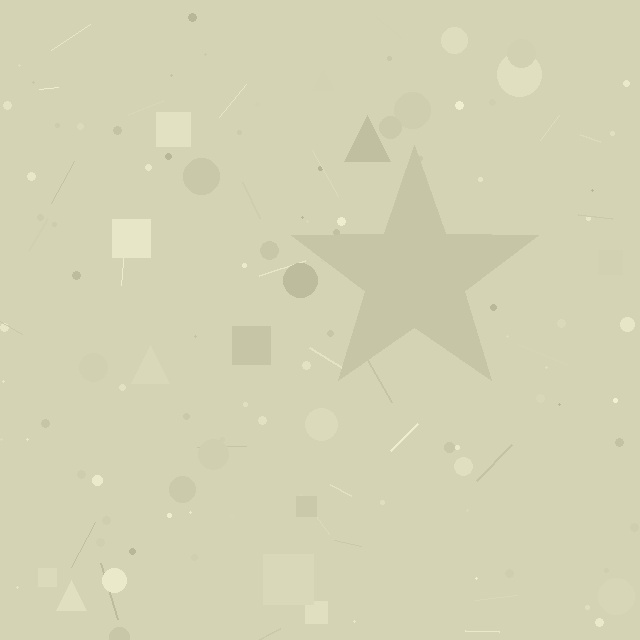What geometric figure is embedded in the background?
A star is embedded in the background.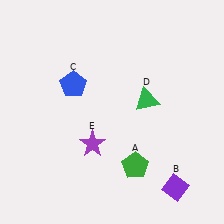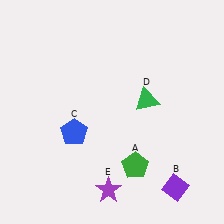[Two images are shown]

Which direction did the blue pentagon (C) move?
The blue pentagon (C) moved down.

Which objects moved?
The objects that moved are: the blue pentagon (C), the purple star (E).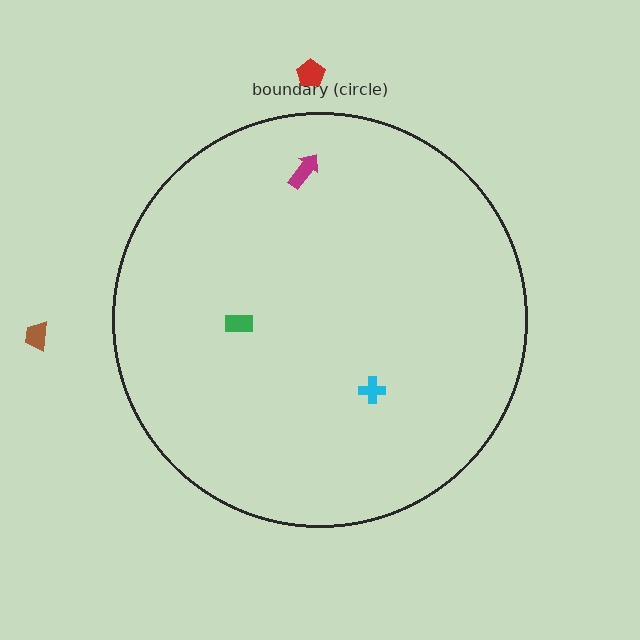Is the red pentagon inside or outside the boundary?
Outside.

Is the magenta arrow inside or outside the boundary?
Inside.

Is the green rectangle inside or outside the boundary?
Inside.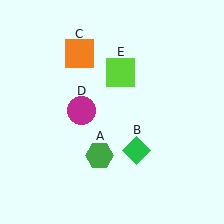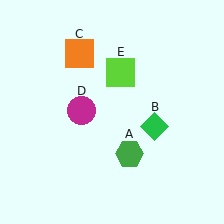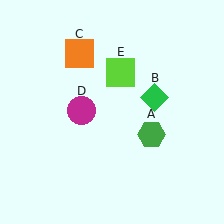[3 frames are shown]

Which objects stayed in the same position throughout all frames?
Orange square (object C) and magenta circle (object D) and lime square (object E) remained stationary.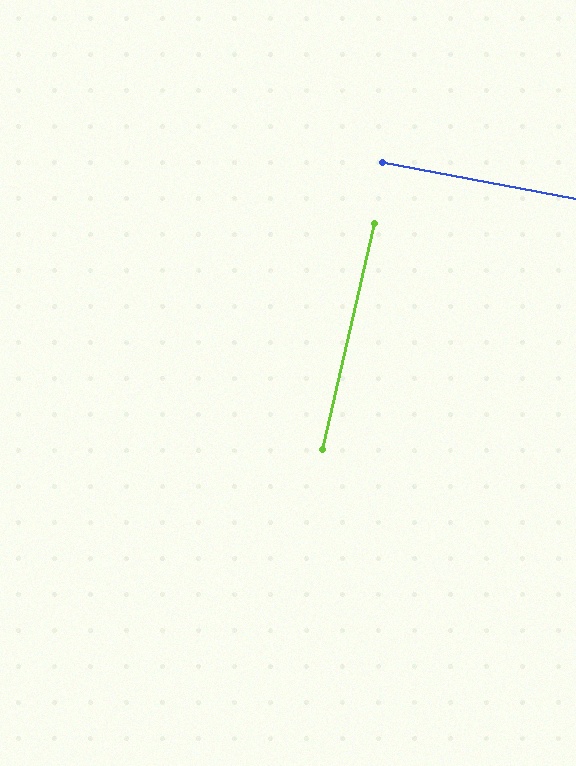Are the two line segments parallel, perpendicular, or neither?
Perpendicular — they meet at approximately 88°.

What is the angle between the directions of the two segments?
Approximately 88 degrees.